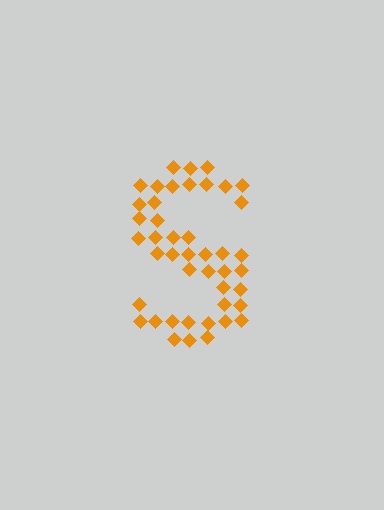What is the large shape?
The large shape is the letter S.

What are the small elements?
The small elements are diamonds.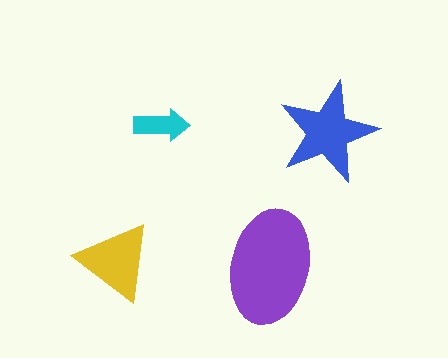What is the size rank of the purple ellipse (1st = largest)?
1st.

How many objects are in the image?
There are 4 objects in the image.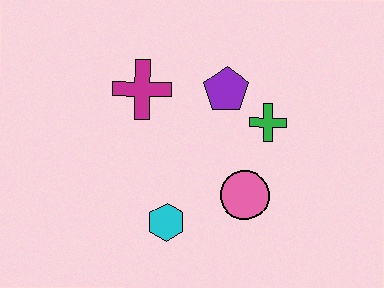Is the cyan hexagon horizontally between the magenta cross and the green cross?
Yes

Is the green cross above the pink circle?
Yes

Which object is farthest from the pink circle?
The magenta cross is farthest from the pink circle.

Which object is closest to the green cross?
The purple pentagon is closest to the green cross.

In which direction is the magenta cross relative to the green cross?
The magenta cross is to the left of the green cross.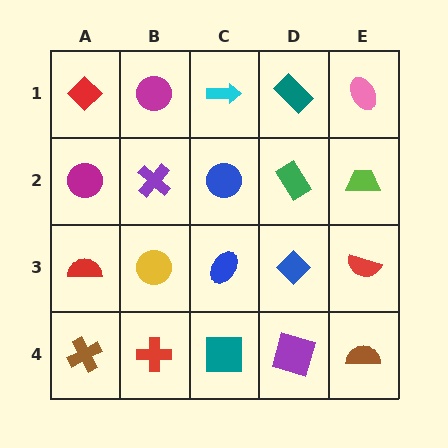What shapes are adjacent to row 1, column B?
A purple cross (row 2, column B), a red diamond (row 1, column A), a cyan arrow (row 1, column C).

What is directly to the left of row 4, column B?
A brown cross.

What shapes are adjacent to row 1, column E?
A lime trapezoid (row 2, column E), a teal rectangle (row 1, column D).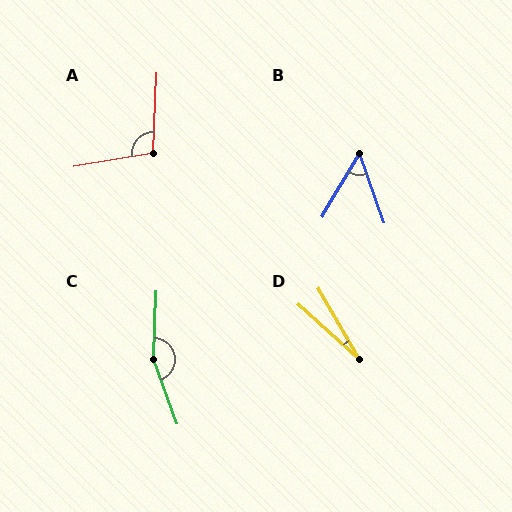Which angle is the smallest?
D, at approximately 18 degrees.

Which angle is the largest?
C, at approximately 157 degrees.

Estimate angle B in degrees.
Approximately 50 degrees.